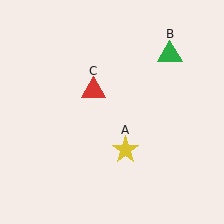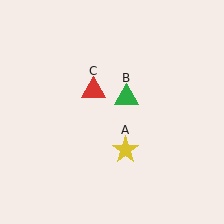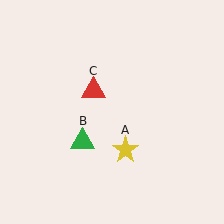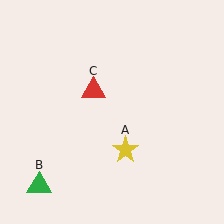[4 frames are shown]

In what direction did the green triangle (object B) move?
The green triangle (object B) moved down and to the left.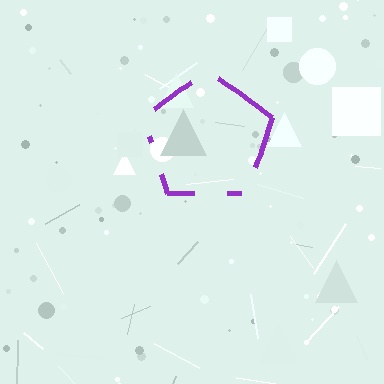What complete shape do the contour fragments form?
The contour fragments form a pentagon.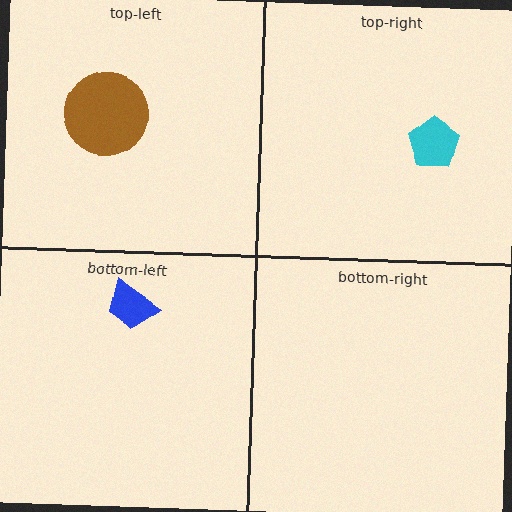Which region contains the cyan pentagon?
The top-right region.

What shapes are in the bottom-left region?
The blue trapezoid.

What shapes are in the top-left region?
The brown circle.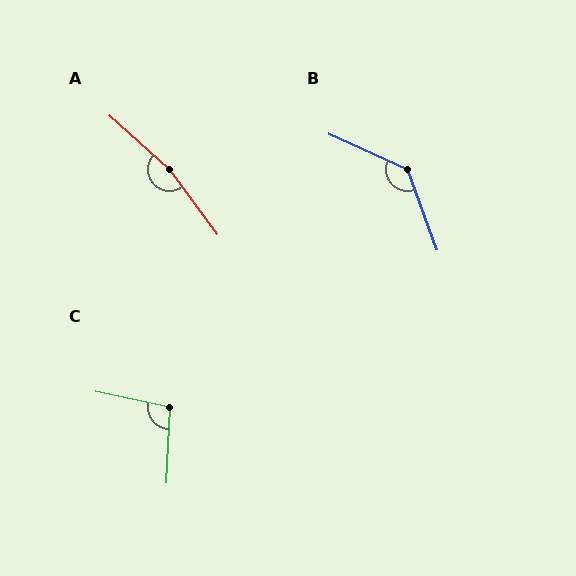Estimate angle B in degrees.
Approximately 135 degrees.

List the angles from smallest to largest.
C (99°), B (135°), A (169°).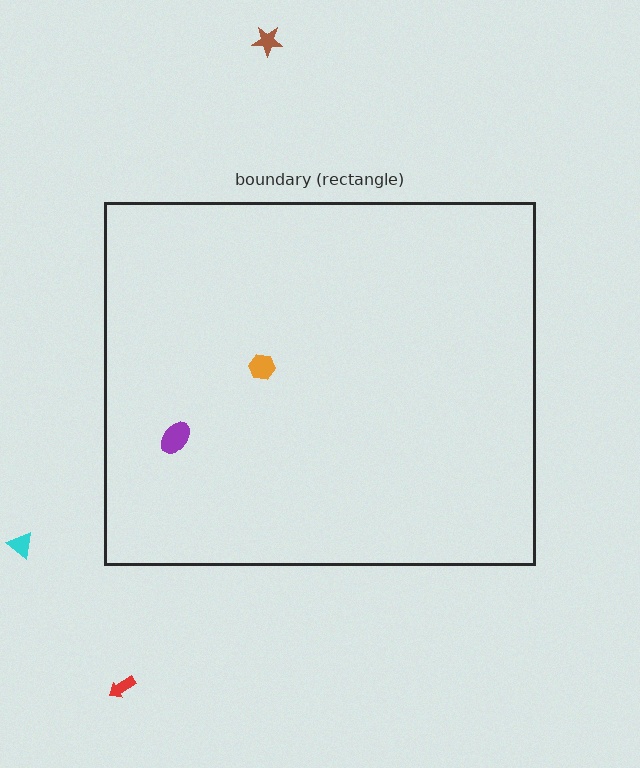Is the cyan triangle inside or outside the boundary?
Outside.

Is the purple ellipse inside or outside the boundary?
Inside.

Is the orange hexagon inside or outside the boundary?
Inside.